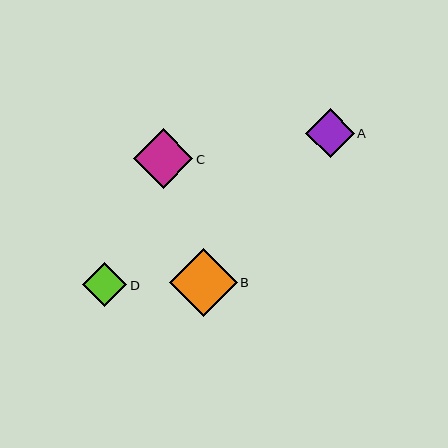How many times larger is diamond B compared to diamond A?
Diamond B is approximately 1.4 times the size of diamond A.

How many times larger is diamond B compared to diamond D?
Diamond B is approximately 1.5 times the size of diamond D.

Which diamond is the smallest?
Diamond D is the smallest with a size of approximately 45 pixels.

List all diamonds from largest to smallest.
From largest to smallest: B, C, A, D.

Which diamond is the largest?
Diamond B is the largest with a size of approximately 68 pixels.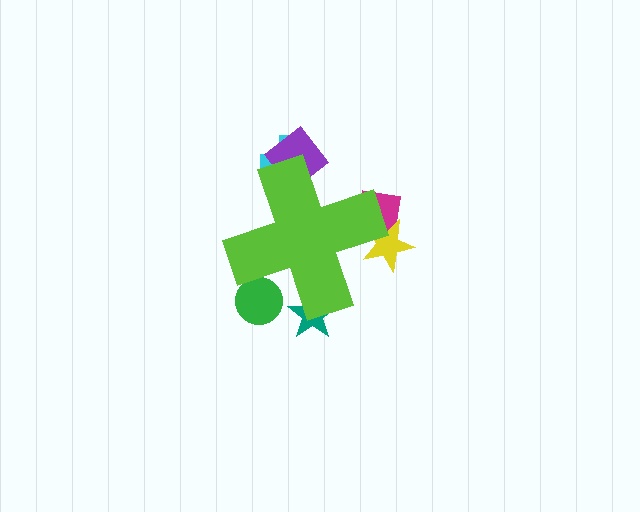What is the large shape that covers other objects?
A lime cross.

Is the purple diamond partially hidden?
Yes, the purple diamond is partially hidden behind the lime cross.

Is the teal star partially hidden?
Yes, the teal star is partially hidden behind the lime cross.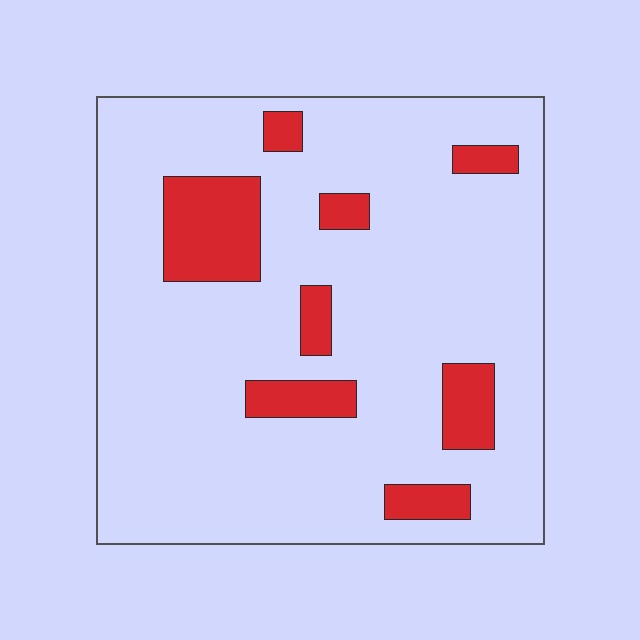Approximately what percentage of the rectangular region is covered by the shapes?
Approximately 15%.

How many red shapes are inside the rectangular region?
8.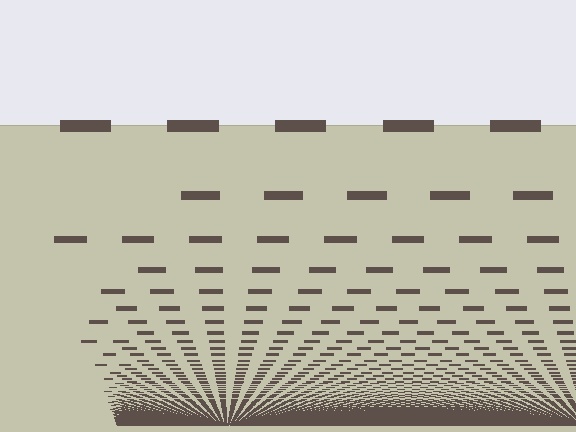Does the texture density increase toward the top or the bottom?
Density increases toward the bottom.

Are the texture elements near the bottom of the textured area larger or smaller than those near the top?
Smaller. The gradient is inverted — elements near the bottom are smaller and denser.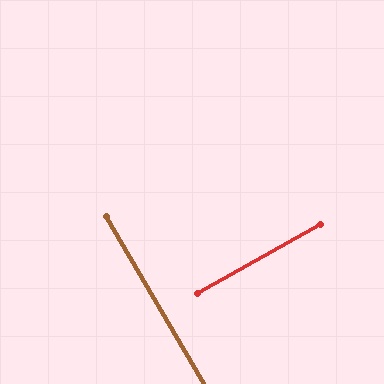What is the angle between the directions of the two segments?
Approximately 89 degrees.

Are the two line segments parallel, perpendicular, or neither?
Perpendicular — they meet at approximately 89°.